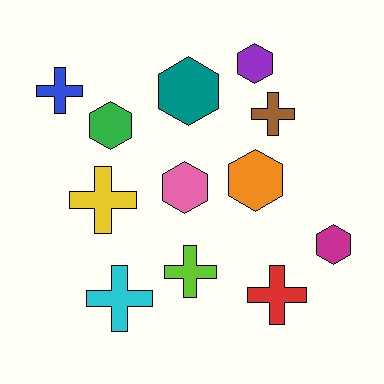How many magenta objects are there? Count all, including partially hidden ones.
There is 1 magenta object.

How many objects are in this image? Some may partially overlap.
There are 12 objects.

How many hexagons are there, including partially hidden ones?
There are 6 hexagons.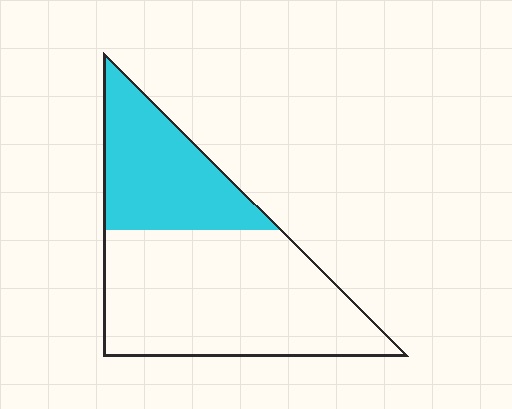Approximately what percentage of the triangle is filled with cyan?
Approximately 35%.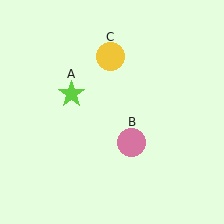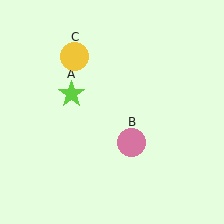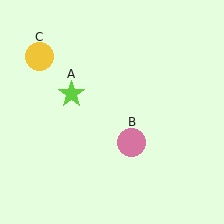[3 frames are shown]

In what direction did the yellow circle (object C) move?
The yellow circle (object C) moved left.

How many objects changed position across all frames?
1 object changed position: yellow circle (object C).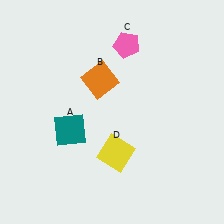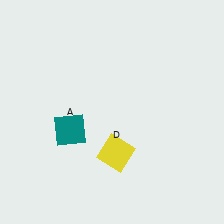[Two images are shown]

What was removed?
The pink pentagon (C), the orange square (B) were removed in Image 2.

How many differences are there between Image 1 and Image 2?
There are 2 differences between the two images.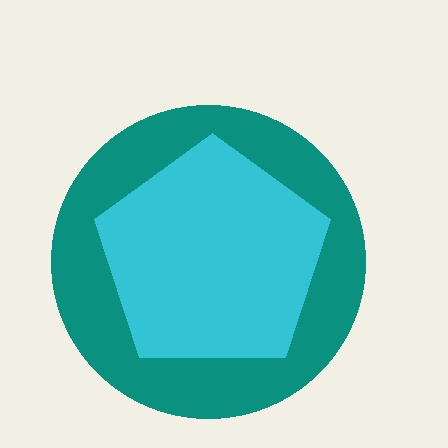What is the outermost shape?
The teal circle.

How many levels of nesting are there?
2.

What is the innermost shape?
The cyan pentagon.